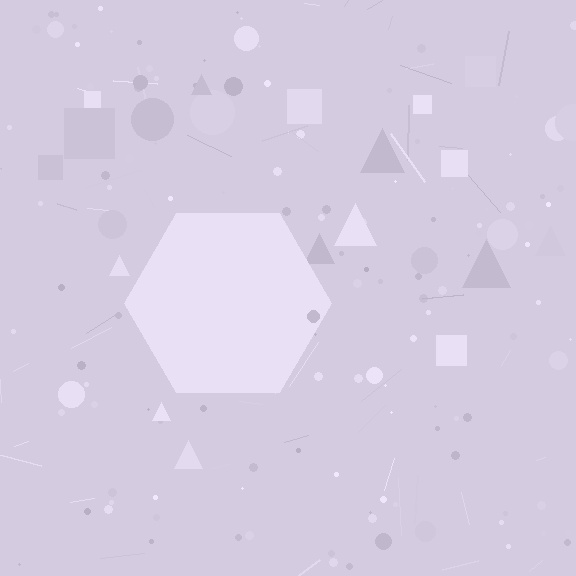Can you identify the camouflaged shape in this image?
The camouflaged shape is a hexagon.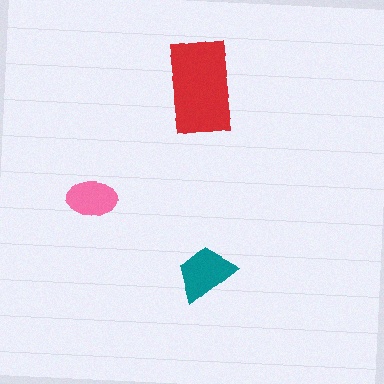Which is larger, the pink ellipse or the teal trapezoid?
The teal trapezoid.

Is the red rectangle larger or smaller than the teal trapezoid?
Larger.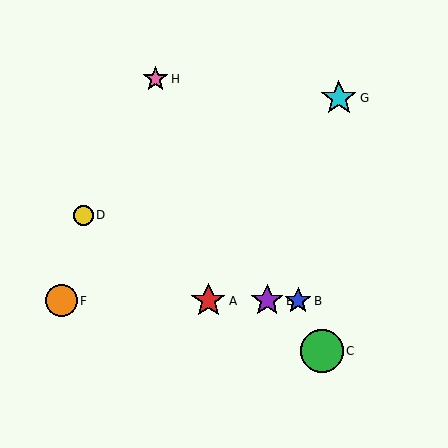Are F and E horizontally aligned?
Yes, both are at y≈301.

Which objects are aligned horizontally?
Objects A, B, E, F are aligned horizontally.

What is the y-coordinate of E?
Object E is at y≈301.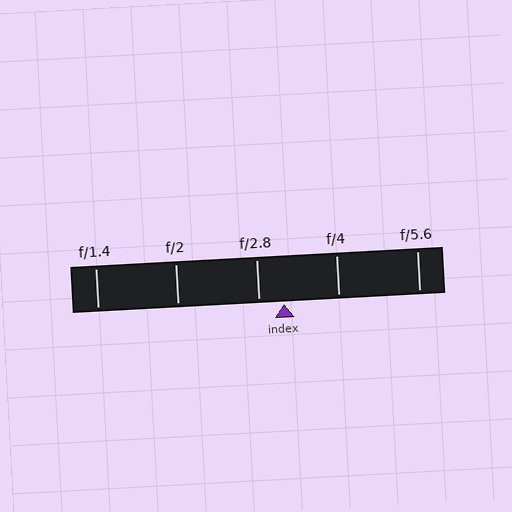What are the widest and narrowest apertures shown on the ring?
The widest aperture shown is f/1.4 and the narrowest is f/5.6.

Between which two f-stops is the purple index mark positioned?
The index mark is between f/2.8 and f/4.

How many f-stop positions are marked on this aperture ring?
There are 5 f-stop positions marked.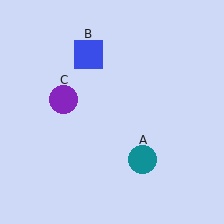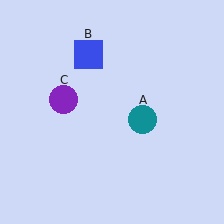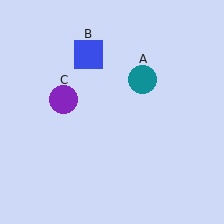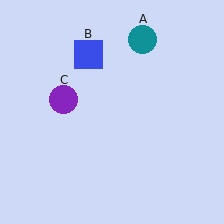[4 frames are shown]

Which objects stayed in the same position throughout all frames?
Blue square (object B) and purple circle (object C) remained stationary.